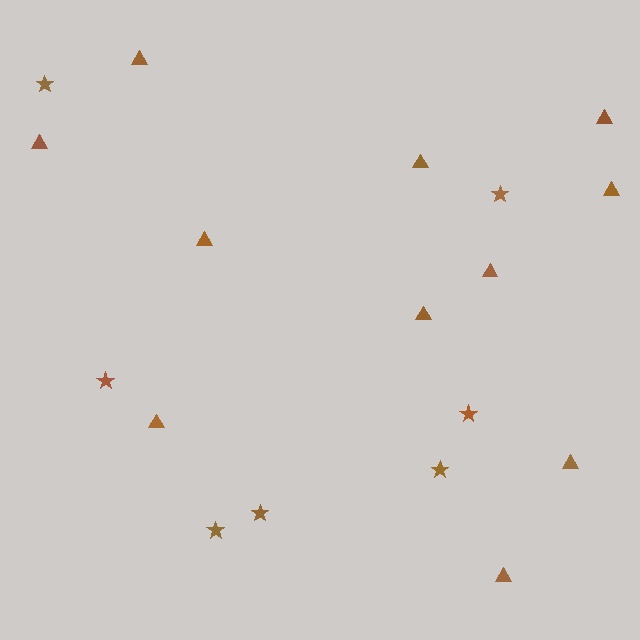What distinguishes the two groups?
There are 2 groups: one group of stars (7) and one group of triangles (11).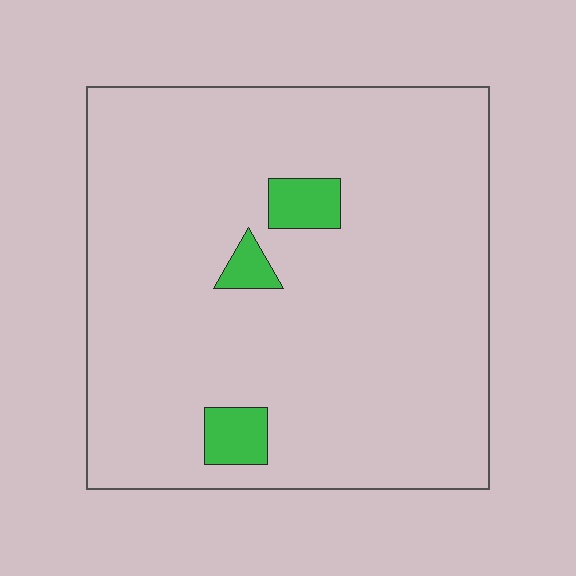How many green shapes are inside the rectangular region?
3.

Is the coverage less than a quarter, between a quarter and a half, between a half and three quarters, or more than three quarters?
Less than a quarter.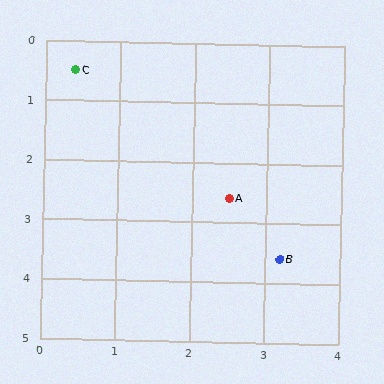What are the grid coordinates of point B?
Point B is at approximately (3.2, 3.6).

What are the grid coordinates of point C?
Point C is at approximately (0.4, 0.5).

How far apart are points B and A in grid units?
Points B and A are about 1.2 grid units apart.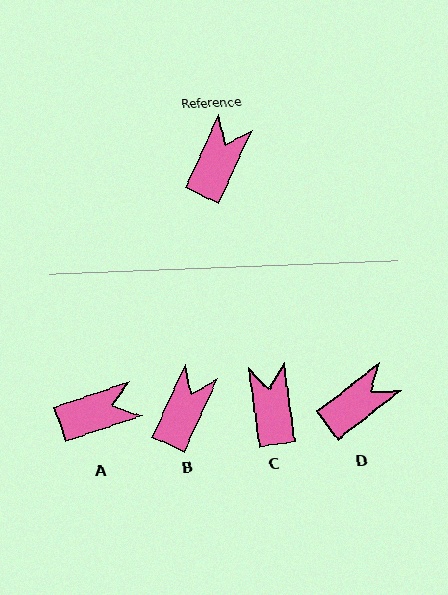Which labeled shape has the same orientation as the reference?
B.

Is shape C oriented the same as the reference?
No, it is off by about 33 degrees.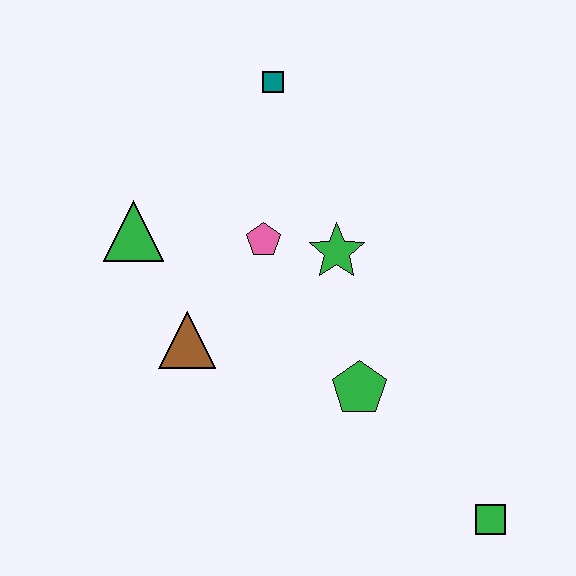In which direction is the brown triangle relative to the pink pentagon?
The brown triangle is below the pink pentagon.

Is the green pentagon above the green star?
No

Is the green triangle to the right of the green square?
No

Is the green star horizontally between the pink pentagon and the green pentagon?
Yes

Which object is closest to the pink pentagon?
The green star is closest to the pink pentagon.